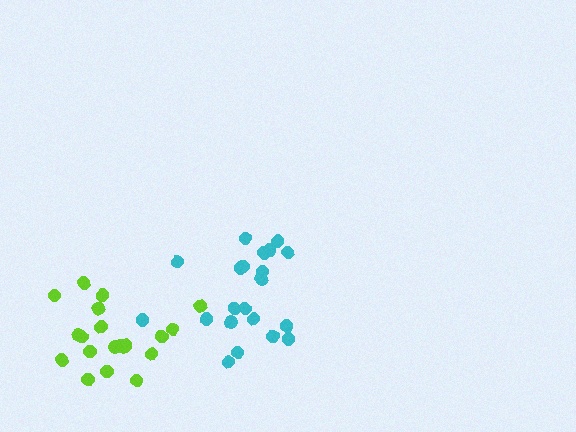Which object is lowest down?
The lime cluster is bottommost.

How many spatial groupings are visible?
There are 2 spatial groupings.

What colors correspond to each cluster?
The clusters are colored: cyan, lime.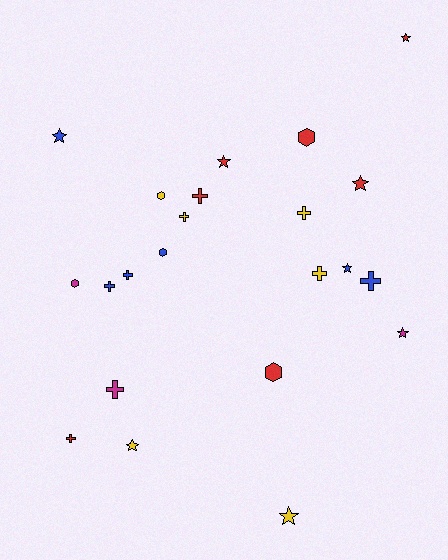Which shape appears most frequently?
Cross, with 9 objects.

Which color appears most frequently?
Red, with 7 objects.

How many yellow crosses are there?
There are 3 yellow crosses.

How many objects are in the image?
There are 22 objects.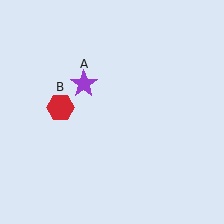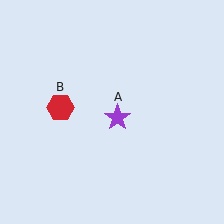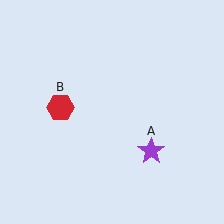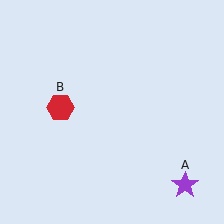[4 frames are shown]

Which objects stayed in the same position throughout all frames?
Red hexagon (object B) remained stationary.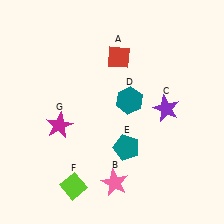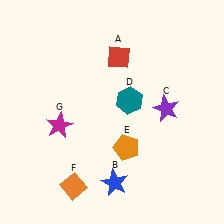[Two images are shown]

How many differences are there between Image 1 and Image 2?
There are 3 differences between the two images.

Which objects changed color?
B changed from pink to blue. E changed from teal to orange. F changed from lime to orange.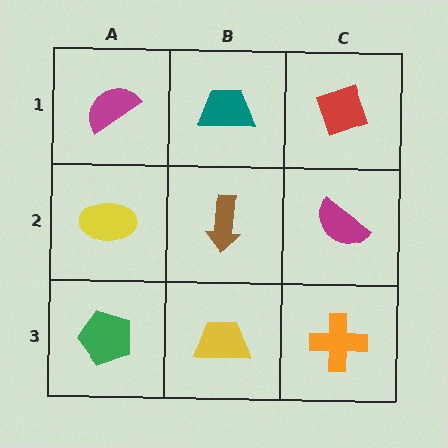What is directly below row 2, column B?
A yellow trapezoid.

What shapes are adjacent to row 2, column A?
A magenta semicircle (row 1, column A), a green pentagon (row 3, column A), a brown arrow (row 2, column B).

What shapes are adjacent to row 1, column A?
A yellow ellipse (row 2, column A), a teal trapezoid (row 1, column B).